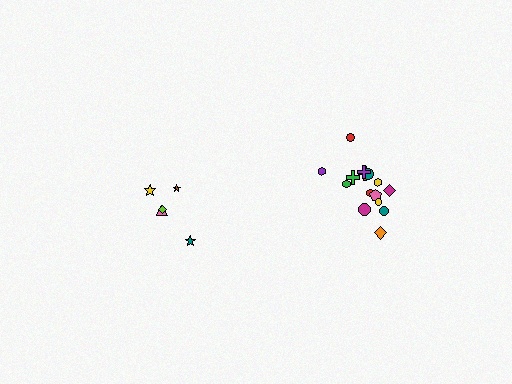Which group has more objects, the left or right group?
The right group.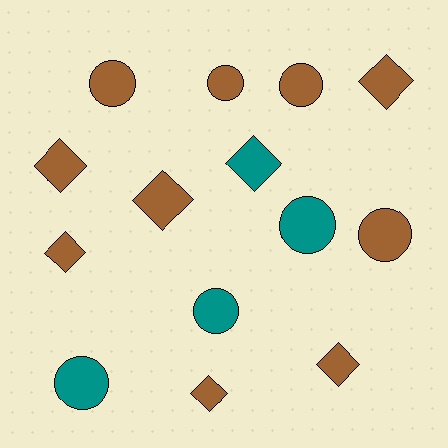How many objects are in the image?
There are 14 objects.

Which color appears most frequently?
Brown, with 10 objects.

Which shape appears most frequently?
Diamond, with 7 objects.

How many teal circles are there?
There are 3 teal circles.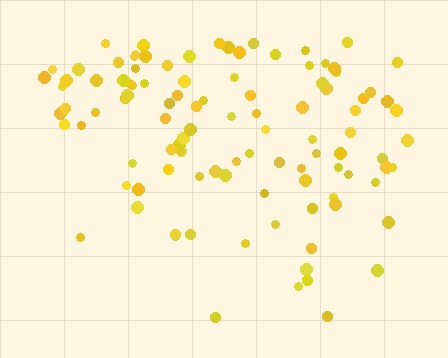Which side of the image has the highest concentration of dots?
The top.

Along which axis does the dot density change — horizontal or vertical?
Vertical.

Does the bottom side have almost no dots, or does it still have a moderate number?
Still a moderate number, just noticeably fewer than the top.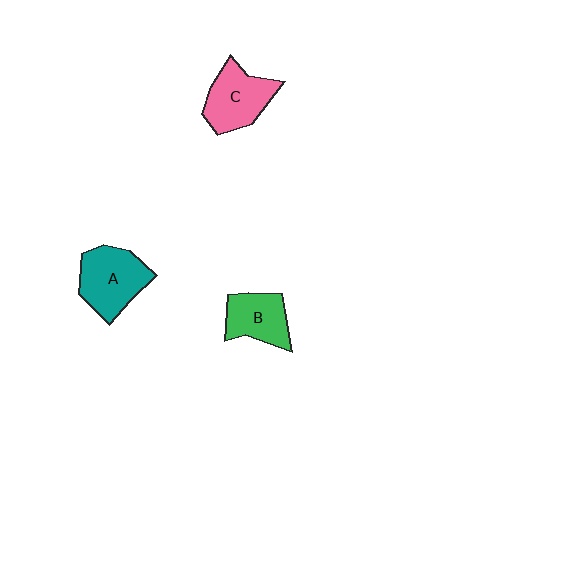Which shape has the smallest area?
Shape B (green).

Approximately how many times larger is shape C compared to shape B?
Approximately 1.2 times.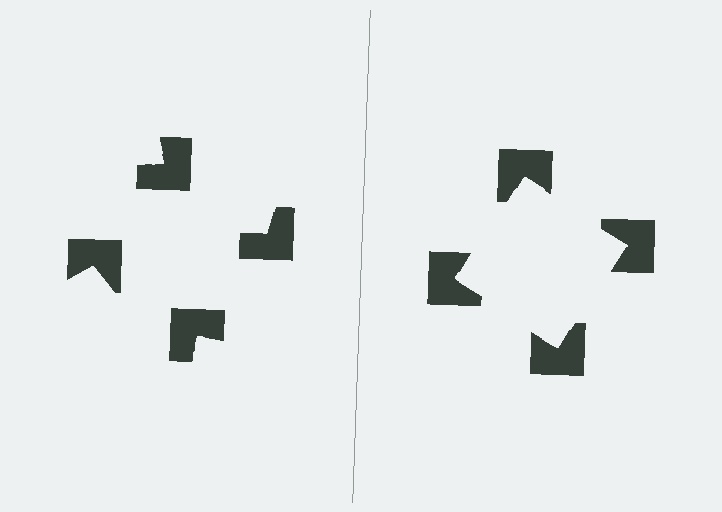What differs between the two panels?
The notched squares are positioned identically on both sides; only the wedge orientations differ. On the right they align to a square; on the left they are misaligned.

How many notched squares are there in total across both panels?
8 — 4 on each side.